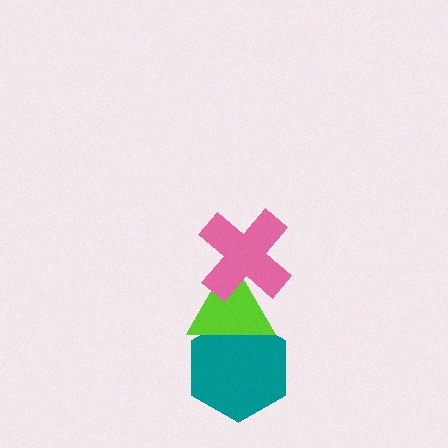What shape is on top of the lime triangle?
The pink cross is on top of the lime triangle.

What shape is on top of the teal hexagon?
The lime triangle is on top of the teal hexagon.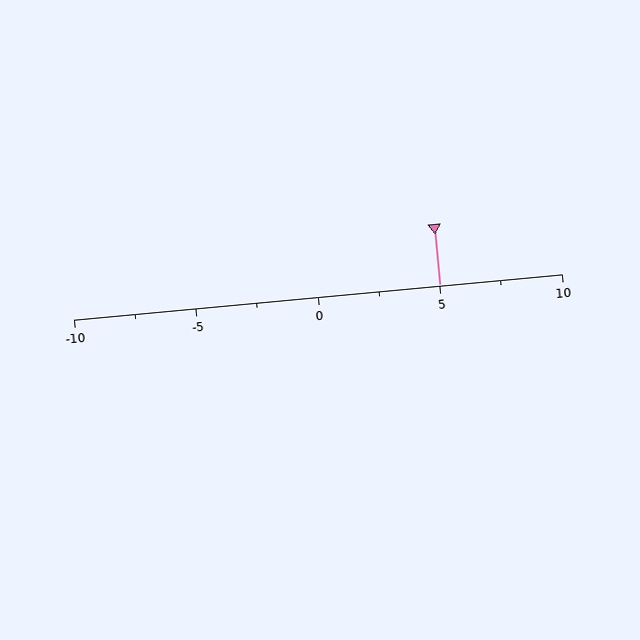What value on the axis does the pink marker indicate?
The marker indicates approximately 5.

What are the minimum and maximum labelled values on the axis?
The axis runs from -10 to 10.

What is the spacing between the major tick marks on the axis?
The major ticks are spaced 5 apart.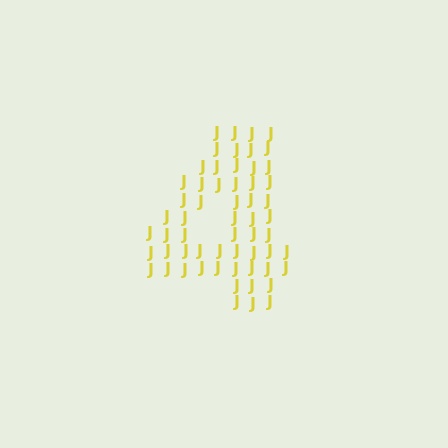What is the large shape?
The large shape is the digit 4.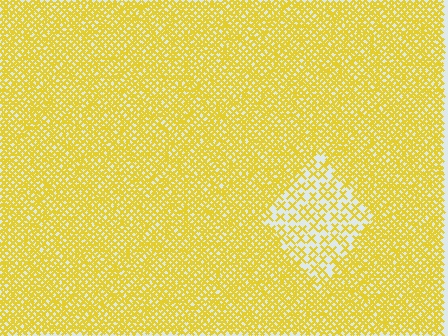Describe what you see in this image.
The image contains small yellow elements arranged at two different densities. A diamond-shaped region is visible where the elements are less densely packed than the surrounding area.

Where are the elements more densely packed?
The elements are more densely packed outside the diamond boundary.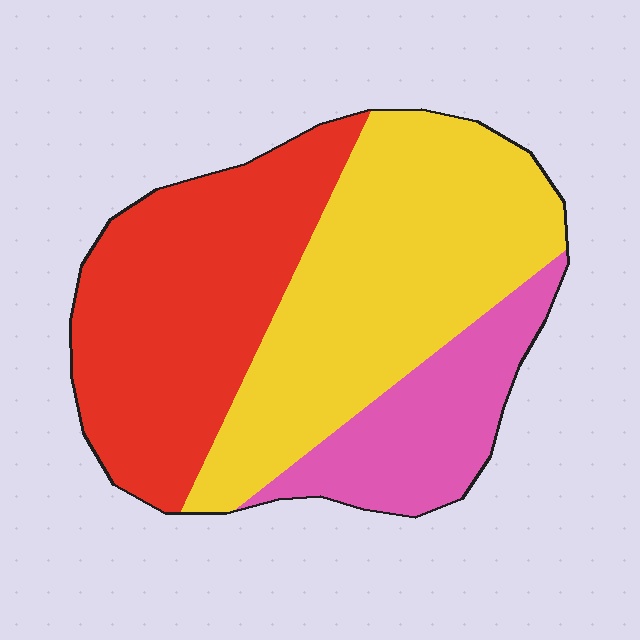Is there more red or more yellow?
Yellow.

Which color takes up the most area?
Yellow, at roughly 45%.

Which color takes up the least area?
Pink, at roughly 20%.